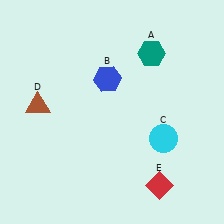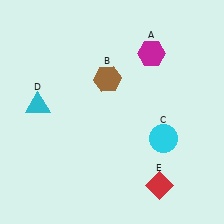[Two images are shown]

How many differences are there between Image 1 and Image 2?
There are 3 differences between the two images.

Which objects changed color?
A changed from teal to magenta. B changed from blue to brown. D changed from brown to cyan.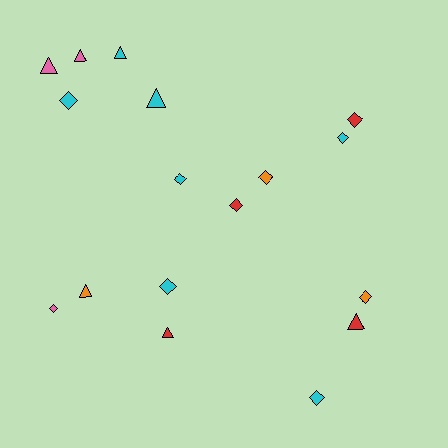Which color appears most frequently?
Cyan, with 7 objects.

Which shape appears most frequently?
Diamond, with 10 objects.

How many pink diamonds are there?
There is 1 pink diamond.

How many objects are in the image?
There are 17 objects.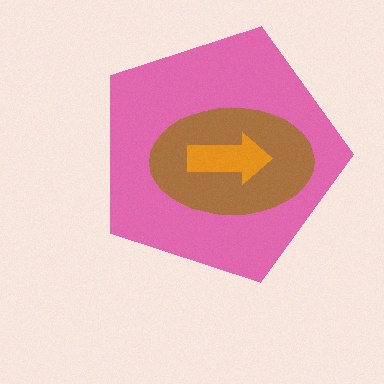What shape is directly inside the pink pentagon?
The brown ellipse.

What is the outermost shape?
The pink pentagon.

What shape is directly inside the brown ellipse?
The orange arrow.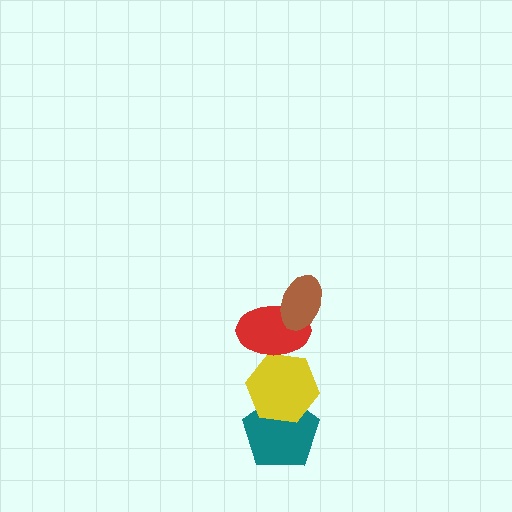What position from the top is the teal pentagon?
The teal pentagon is 4th from the top.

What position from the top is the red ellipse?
The red ellipse is 2nd from the top.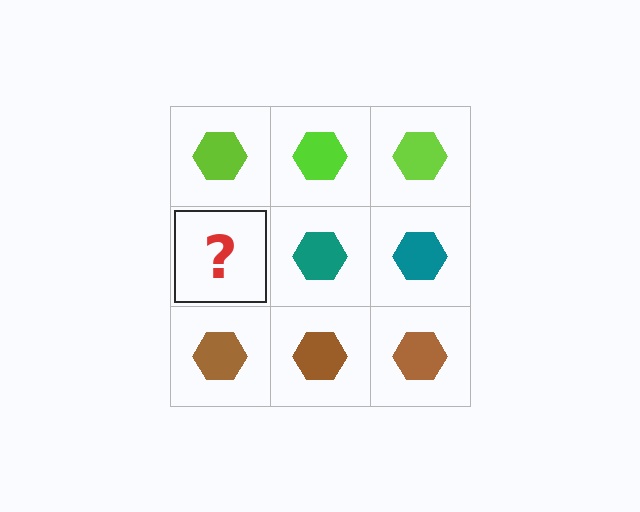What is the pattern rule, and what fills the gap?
The rule is that each row has a consistent color. The gap should be filled with a teal hexagon.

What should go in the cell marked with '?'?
The missing cell should contain a teal hexagon.